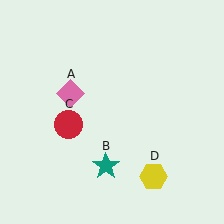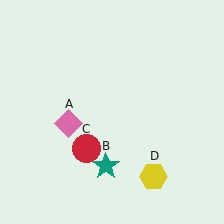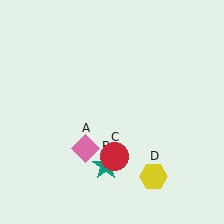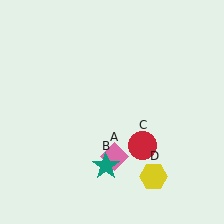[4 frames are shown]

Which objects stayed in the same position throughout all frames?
Teal star (object B) and yellow hexagon (object D) remained stationary.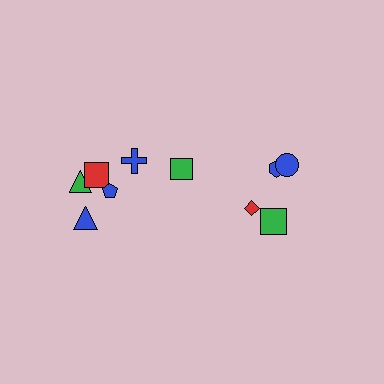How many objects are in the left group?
There are 6 objects.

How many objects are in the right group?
There are 4 objects.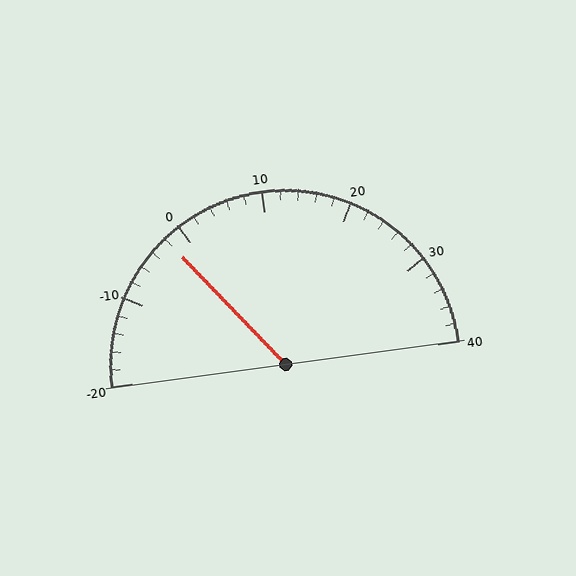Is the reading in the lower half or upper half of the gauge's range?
The reading is in the lower half of the range (-20 to 40).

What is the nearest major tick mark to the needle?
The nearest major tick mark is 0.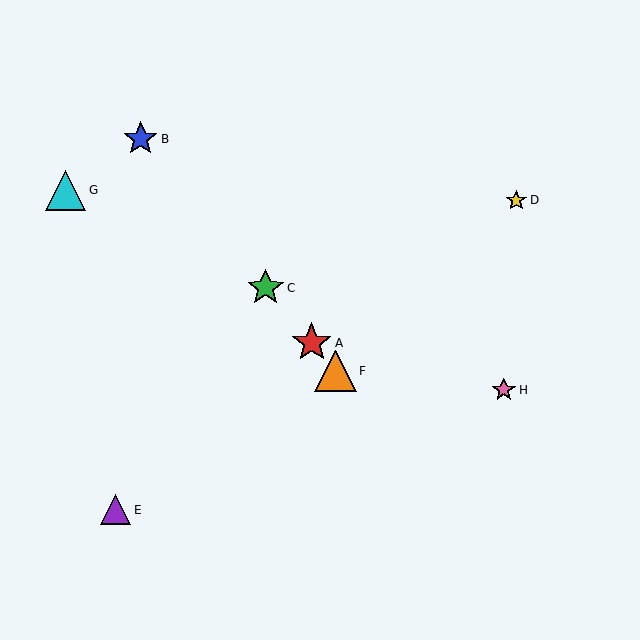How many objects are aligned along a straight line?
4 objects (A, B, C, F) are aligned along a straight line.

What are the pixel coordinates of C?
Object C is at (266, 288).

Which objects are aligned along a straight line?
Objects A, B, C, F are aligned along a straight line.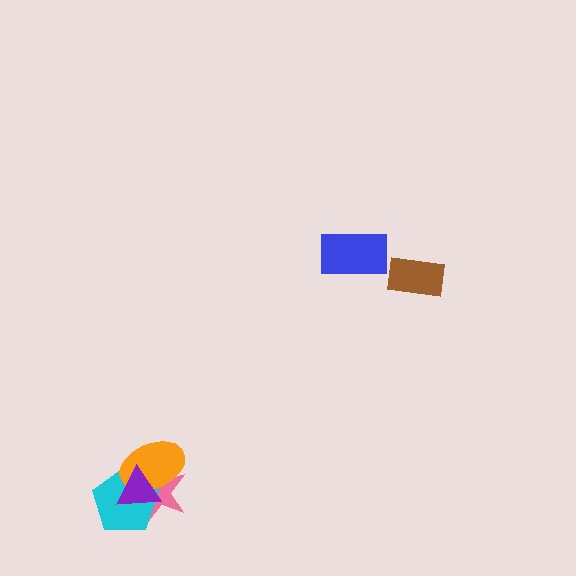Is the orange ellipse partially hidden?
Yes, it is partially covered by another shape.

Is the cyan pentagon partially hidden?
Yes, it is partially covered by another shape.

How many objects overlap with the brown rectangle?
0 objects overlap with the brown rectangle.